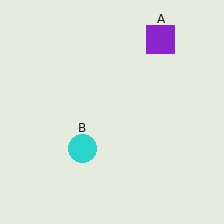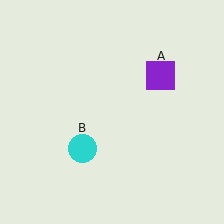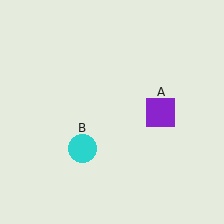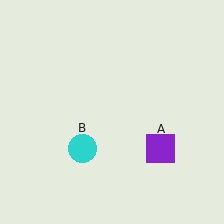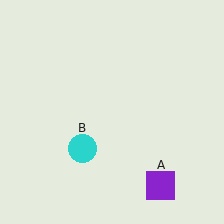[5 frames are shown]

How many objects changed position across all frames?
1 object changed position: purple square (object A).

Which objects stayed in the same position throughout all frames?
Cyan circle (object B) remained stationary.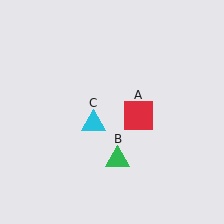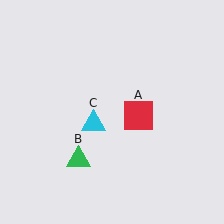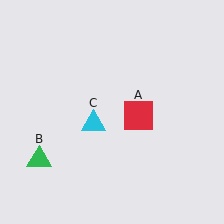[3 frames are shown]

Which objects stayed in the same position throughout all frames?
Red square (object A) and cyan triangle (object C) remained stationary.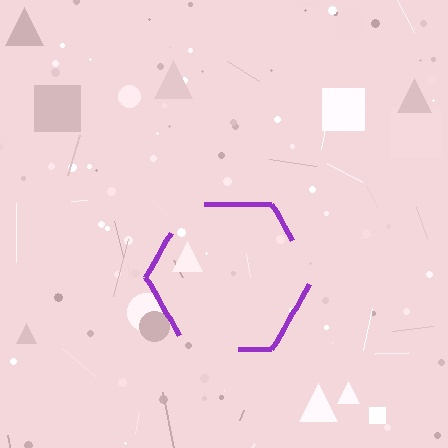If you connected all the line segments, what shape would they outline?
They would outline a hexagon.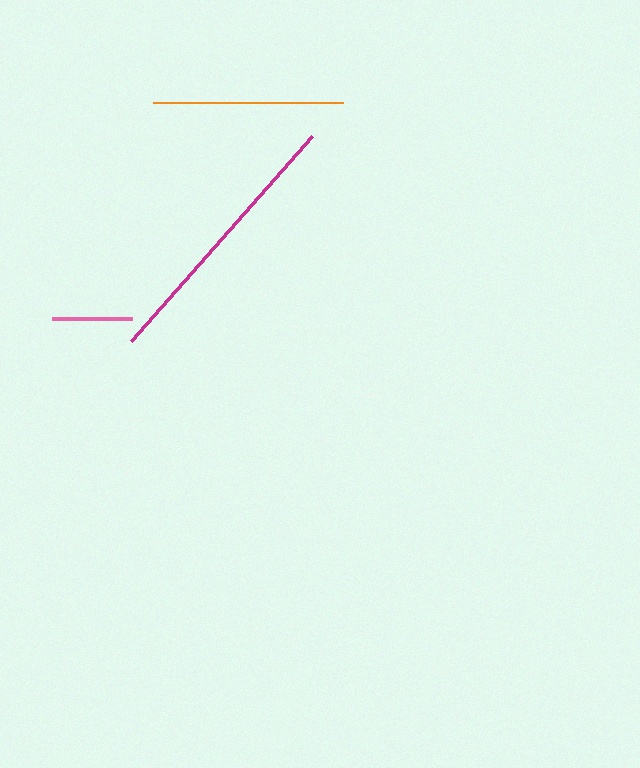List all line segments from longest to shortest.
From longest to shortest: magenta, orange, pink.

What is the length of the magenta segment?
The magenta segment is approximately 273 pixels long.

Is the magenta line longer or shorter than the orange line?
The magenta line is longer than the orange line.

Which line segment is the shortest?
The pink line is the shortest at approximately 80 pixels.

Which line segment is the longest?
The magenta line is the longest at approximately 273 pixels.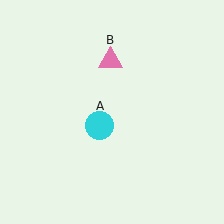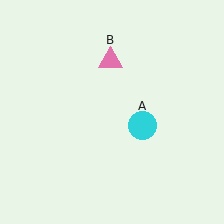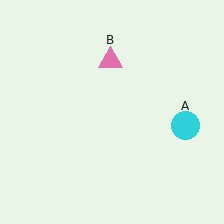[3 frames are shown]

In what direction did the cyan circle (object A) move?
The cyan circle (object A) moved right.